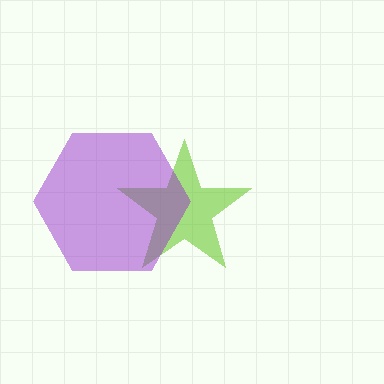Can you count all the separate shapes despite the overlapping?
Yes, there are 2 separate shapes.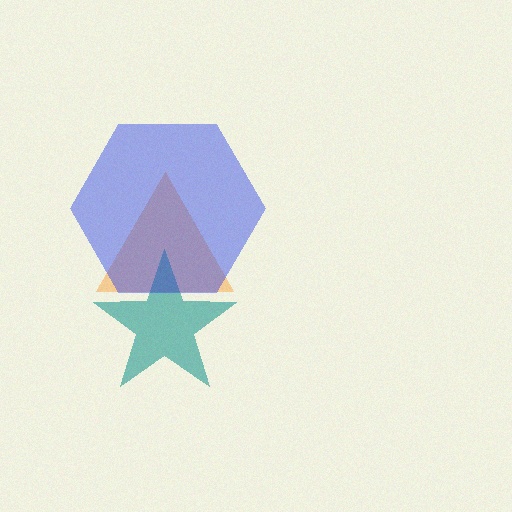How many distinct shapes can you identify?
There are 3 distinct shapes: an orange triangle, a teal star, a blue hexagon.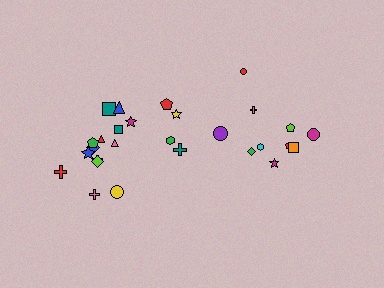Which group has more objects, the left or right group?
The left group.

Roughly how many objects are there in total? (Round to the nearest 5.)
Roughly 30 objects in total.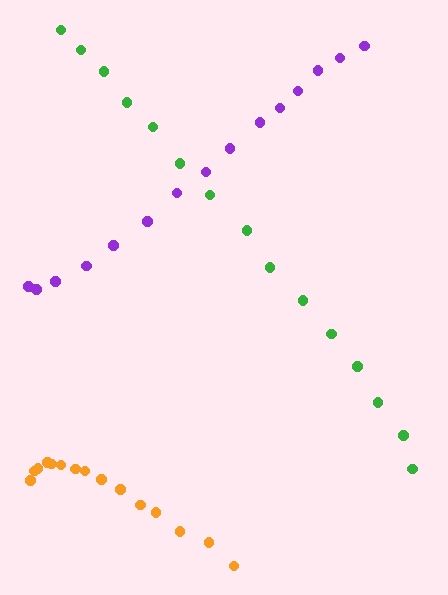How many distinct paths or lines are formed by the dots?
There are 3 distinct paths.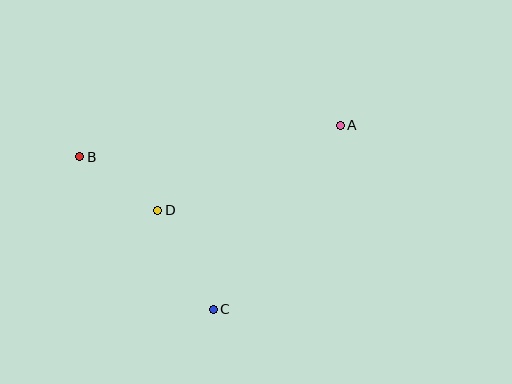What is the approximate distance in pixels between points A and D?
The distance between A and D is approximately 201 pixels.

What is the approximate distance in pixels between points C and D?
The distance between C and D is approximately 114 pixels.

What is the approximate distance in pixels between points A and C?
The distance between A and C is approximately 223 pixels.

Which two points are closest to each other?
Points B and D are closest to each other.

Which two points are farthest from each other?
Points A and B are farthest from each other.